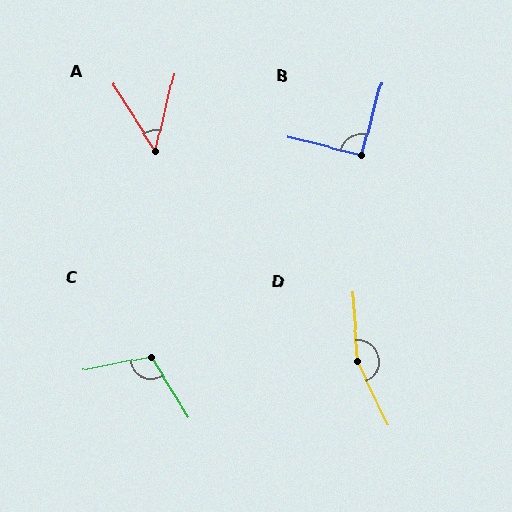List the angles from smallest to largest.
A (46°), B (90°), C (111°), D (157°).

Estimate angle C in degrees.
Approximately 111 degrees.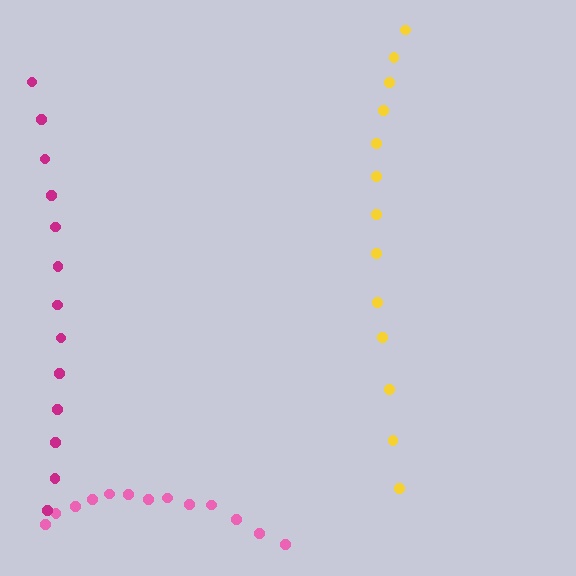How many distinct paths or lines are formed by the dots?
There are 3 distinct paths.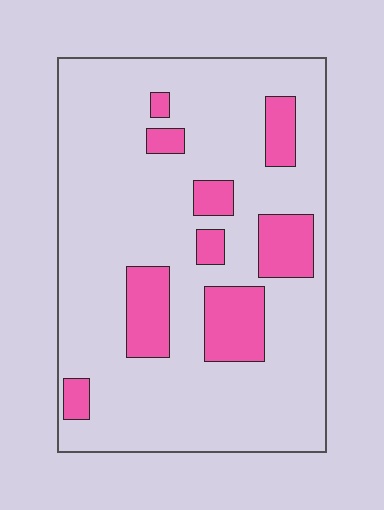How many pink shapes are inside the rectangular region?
9.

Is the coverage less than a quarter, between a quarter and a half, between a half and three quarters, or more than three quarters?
Less than a quarter.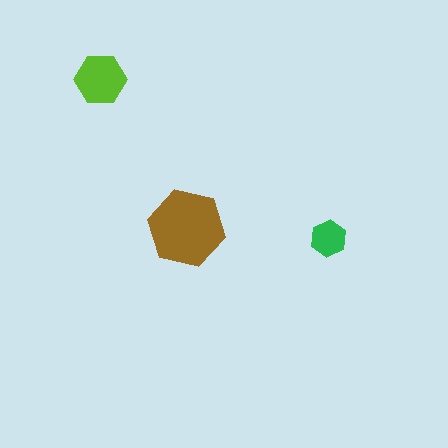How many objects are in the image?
There are 3 objects in the image.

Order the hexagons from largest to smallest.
the brown one, the lime one, the green one.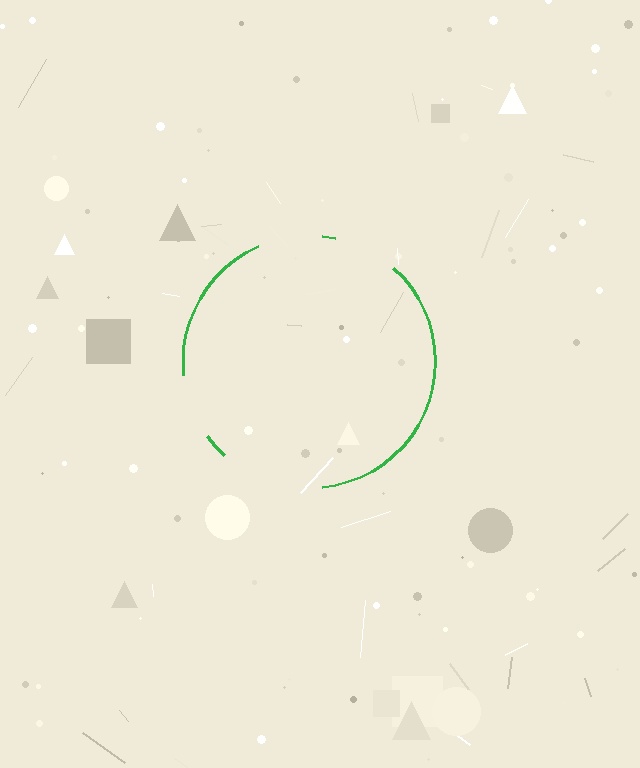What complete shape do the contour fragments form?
The contour fragments form a circle.